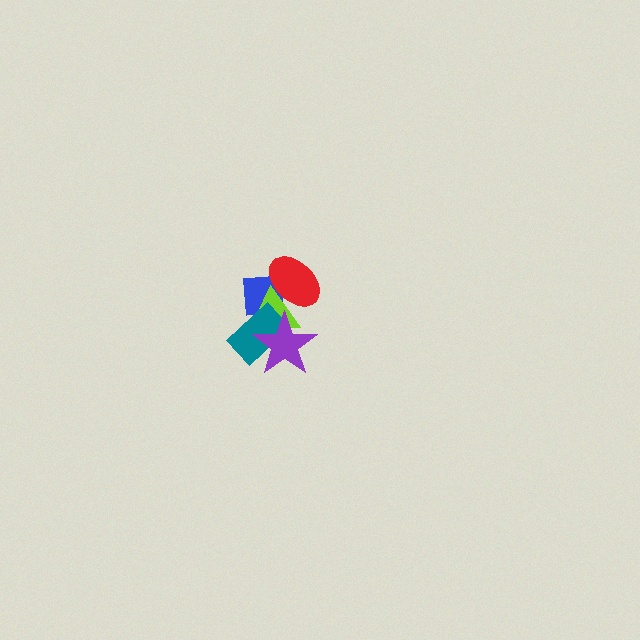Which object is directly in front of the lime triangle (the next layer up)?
The teal rectangle is directly in front of the lime triangle.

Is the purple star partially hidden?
No, no other shape covers it.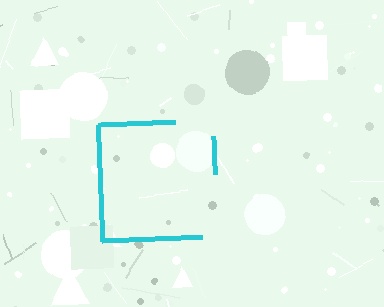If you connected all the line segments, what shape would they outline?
They would outline a square.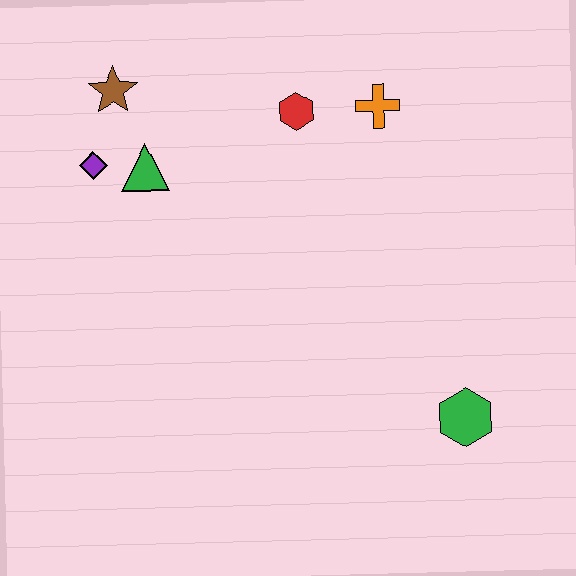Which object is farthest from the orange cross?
The green hexagon is farthest from the orange cross.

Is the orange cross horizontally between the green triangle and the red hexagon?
No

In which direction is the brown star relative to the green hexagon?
The brown star is to the left of the green hexagon.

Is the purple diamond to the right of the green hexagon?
No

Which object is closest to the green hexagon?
The orange cross is closest to the green hexagon.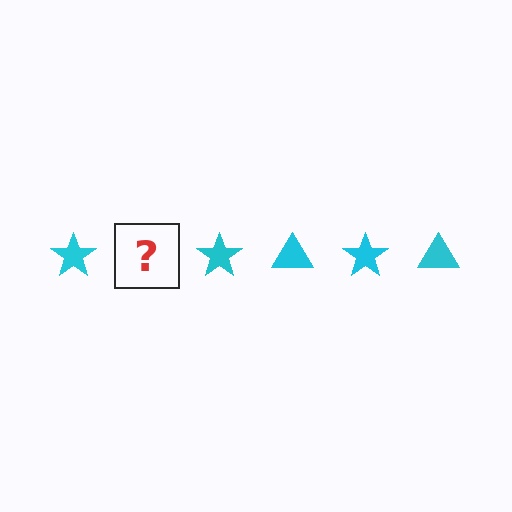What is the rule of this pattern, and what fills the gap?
The rule is that the pattern cycles through star, triangle shapes in cyan. The gap should be filled with a cyan triangle.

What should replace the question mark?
The question mark should be replaced with a cyan triangle.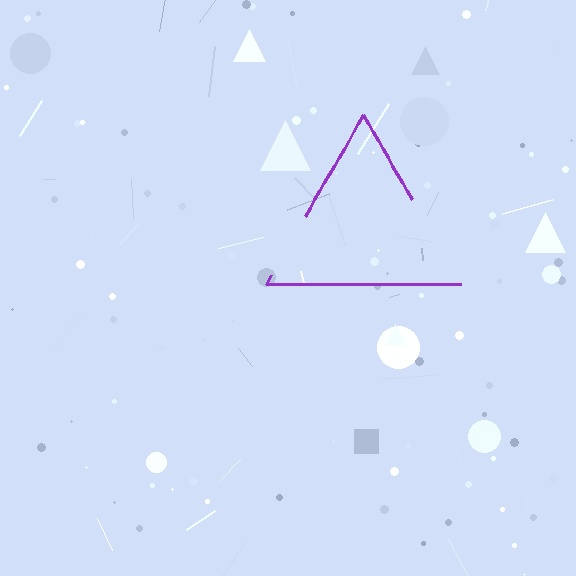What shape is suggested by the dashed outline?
The dashed outline suggests a triangle.